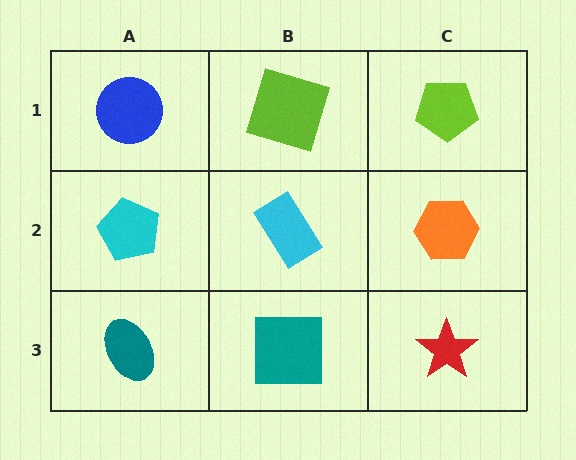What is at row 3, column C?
A red star.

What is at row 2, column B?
A cyan rectangle.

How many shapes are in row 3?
3 shapes.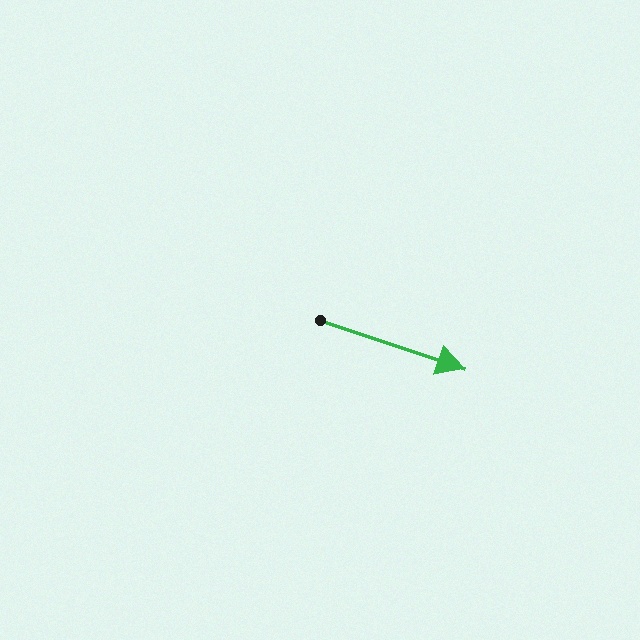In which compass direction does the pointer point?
East.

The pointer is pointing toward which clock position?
Roughly 4 o'clock.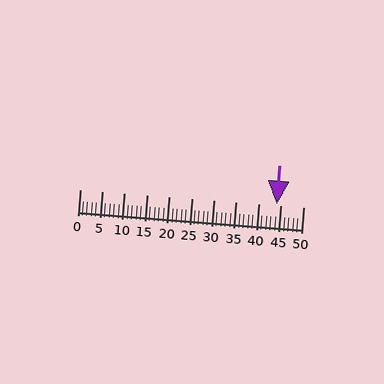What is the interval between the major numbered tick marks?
The major tick marks are spaced 5 units apart.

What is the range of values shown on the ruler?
The ruler shows values from 0 to 50.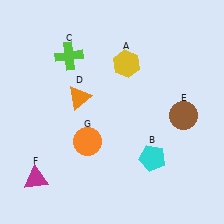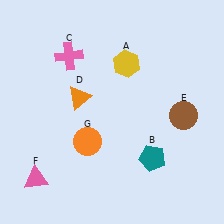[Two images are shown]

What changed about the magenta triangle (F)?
In Image 1, F is magenta. In Image 2, it changed to pink.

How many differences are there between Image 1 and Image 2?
There are 3 differences between the two images.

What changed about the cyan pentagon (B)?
In Image 1, B is cyan. In Image 2, it changed to teal.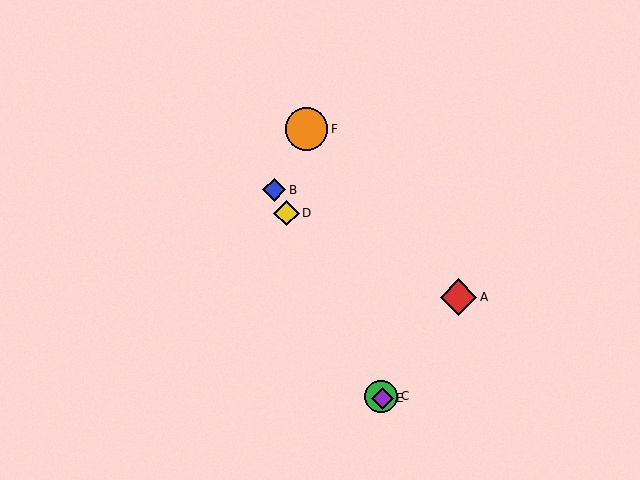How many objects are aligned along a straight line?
4 objects (B, C, D, E) are aligned along a straight line.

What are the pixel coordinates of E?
Object E is at (382, 398).